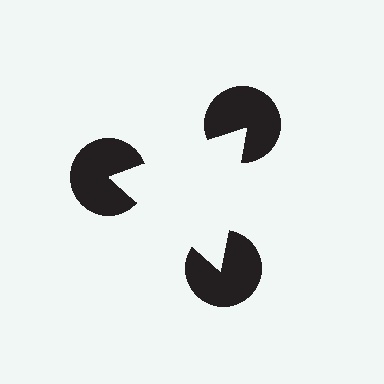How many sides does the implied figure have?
3 sides.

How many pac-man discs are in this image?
There are 3 — one at each vertex of the illusory triangle.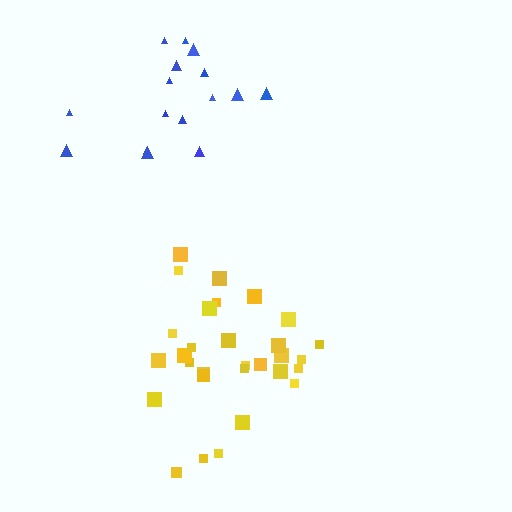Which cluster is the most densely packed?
Yellow.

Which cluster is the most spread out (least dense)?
Blue.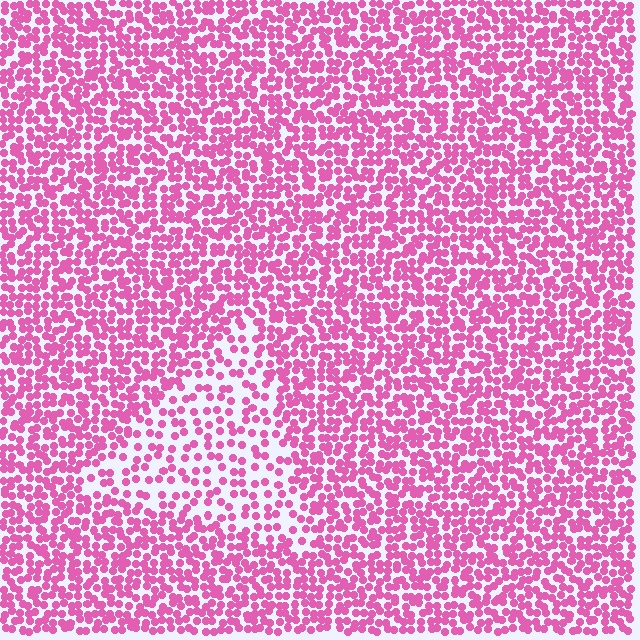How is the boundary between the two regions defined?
The boundary is defined by a change in element density (approximately 2.0x ratio). All elements are the same color, size, and shape.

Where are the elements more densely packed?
The elements are more densely packed outside the triangle boundary.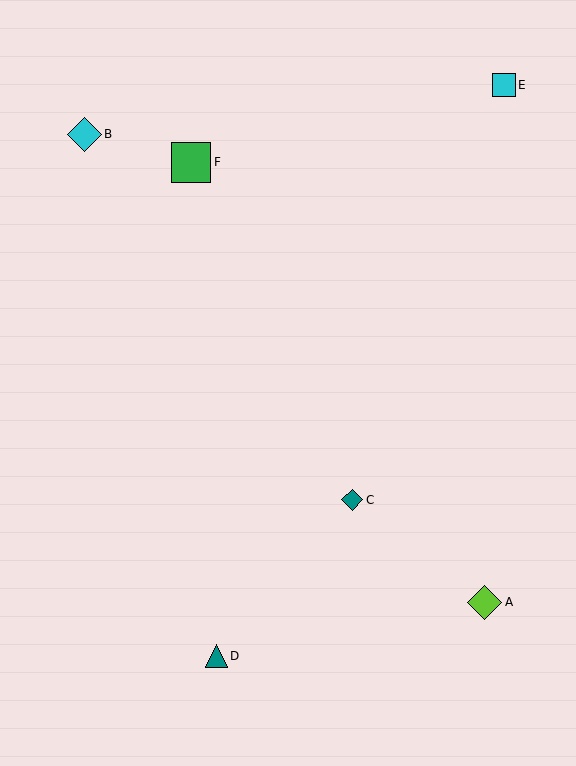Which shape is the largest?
The green square (labeled F) is the largest.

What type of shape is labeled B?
Shape B is a cyan diamond.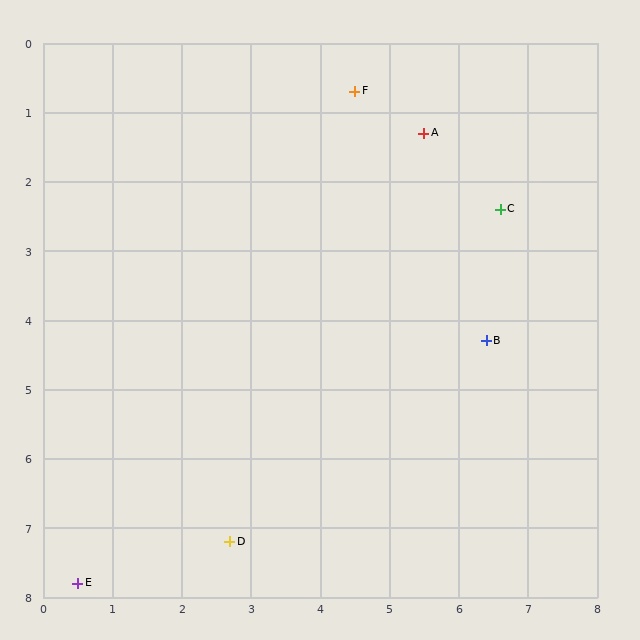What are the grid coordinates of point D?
Point D is at approximately (2.7, 7.2).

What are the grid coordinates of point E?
Point E is at approximately (0.5, 7.8).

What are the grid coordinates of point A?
Point A is at approximately (5.5, 1.3).